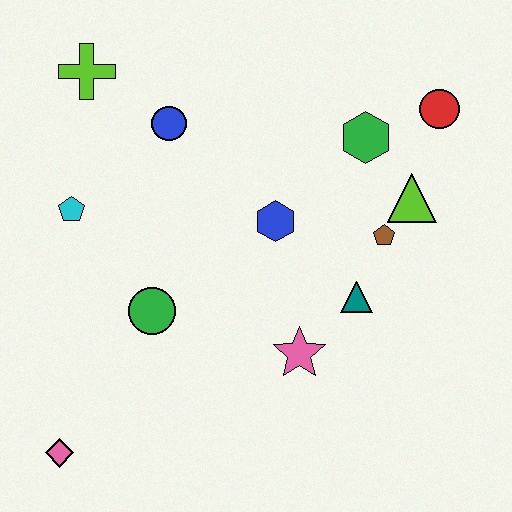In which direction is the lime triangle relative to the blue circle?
The lime triangle is to the right of the blue circle.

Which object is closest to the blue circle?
The lime cross is closest to the blue circle.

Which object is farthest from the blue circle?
The pink diamond is farthest from the blue circle.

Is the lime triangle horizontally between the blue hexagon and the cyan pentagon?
No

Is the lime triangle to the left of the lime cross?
No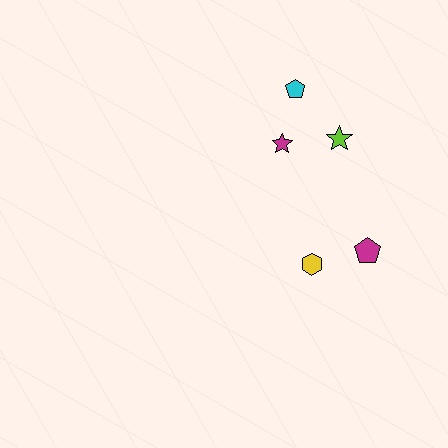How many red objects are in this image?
There are no red objects.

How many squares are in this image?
There are no squares.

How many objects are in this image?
There are 5 objects.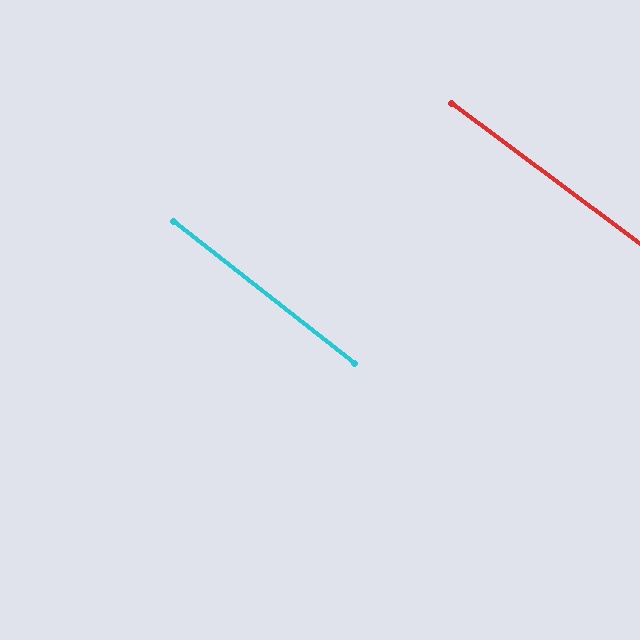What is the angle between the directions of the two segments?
Approximately 1 degree.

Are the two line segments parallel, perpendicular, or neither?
Parallel — their directions differ by only 1.4°.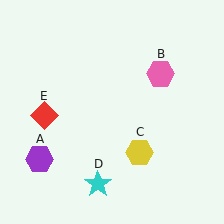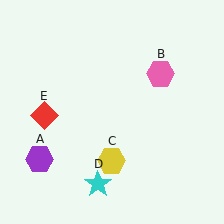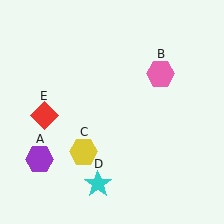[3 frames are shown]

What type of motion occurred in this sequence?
The yellow hexagon (object C) rotated clockwise around the center of the scene.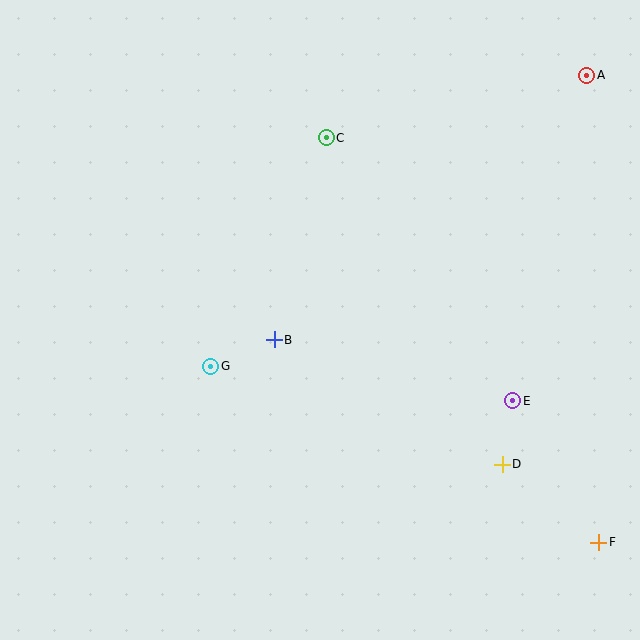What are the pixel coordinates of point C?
Point C is at (326, 138).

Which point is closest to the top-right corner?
Point A is closest to the top-right corner.